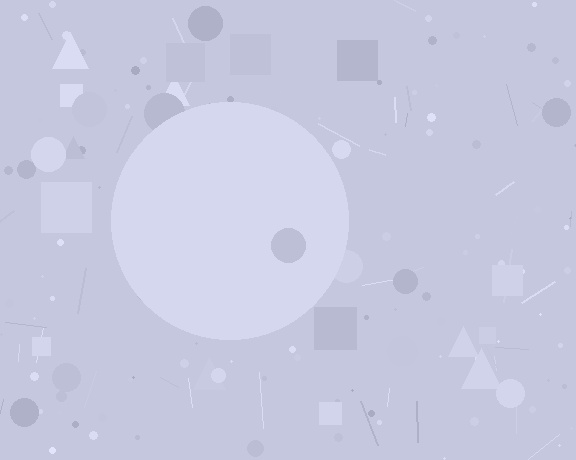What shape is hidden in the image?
A circle is hidden in the image.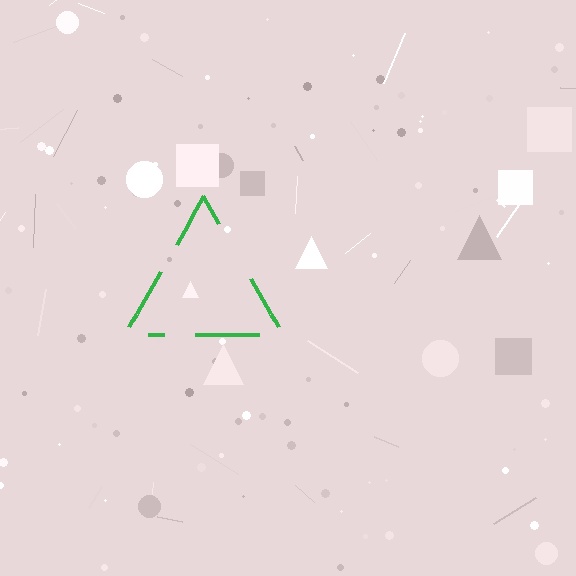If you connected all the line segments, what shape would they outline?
They would outline a triangle.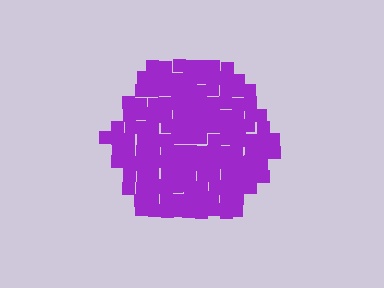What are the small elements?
The small elements are squares.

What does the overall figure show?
The overall figure shows a hexagon.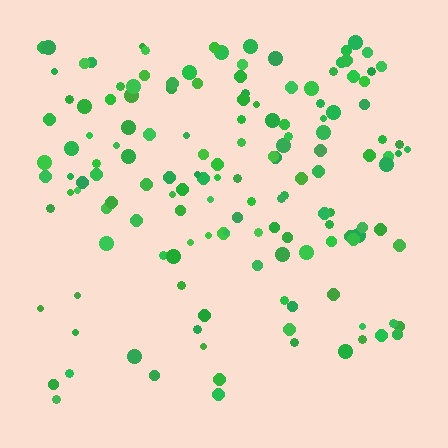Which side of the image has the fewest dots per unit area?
The bottom.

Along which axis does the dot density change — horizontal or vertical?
Vertical.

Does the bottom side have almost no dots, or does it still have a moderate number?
Still a moderate number, just noticeably fewer than the top.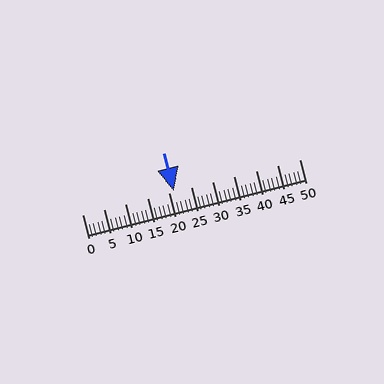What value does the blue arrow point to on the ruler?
The blue arrow points to approximately 21.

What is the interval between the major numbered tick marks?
The major tick marks are spaced 5 units apart.